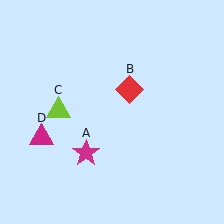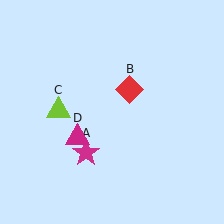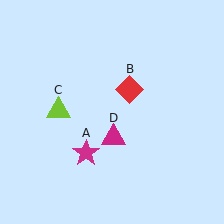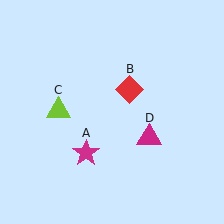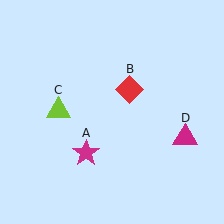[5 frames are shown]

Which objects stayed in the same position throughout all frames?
Magenta star (object A) and red diamond (object B) and lime triangle (object C) remained stationary.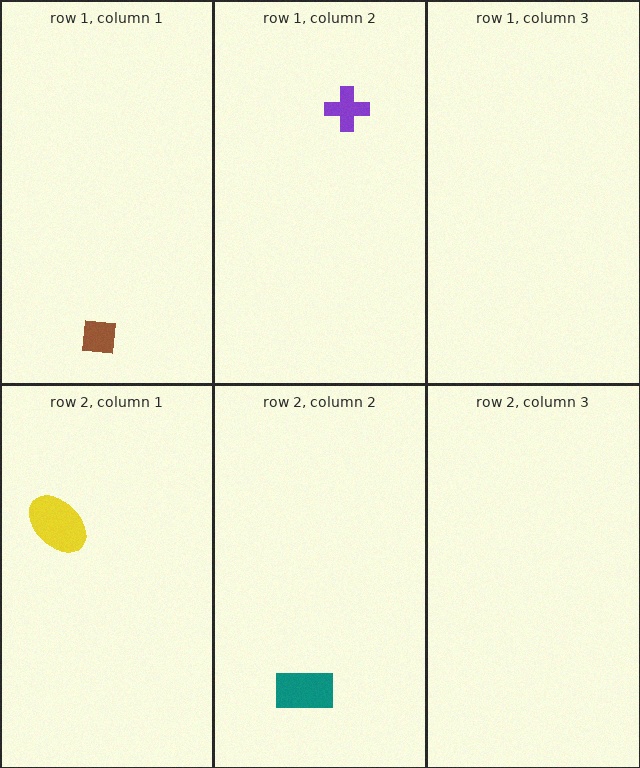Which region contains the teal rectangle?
The row 2, column 2 region.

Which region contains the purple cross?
The row 1, column 2 region.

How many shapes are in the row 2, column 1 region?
1.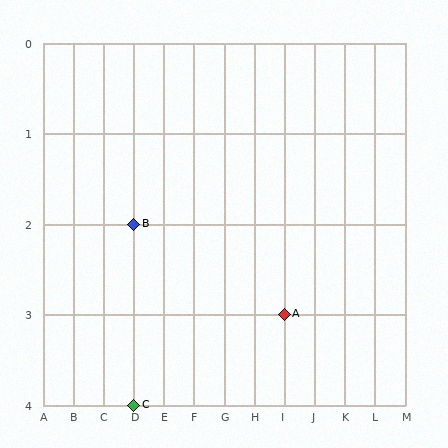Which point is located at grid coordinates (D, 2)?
Point B is at (D, 2).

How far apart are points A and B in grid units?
Points A and B are 5 columns and 1 row apart (about 5.1 grid units diagonally).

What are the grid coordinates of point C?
Point C is at grid coordinates (D, 4).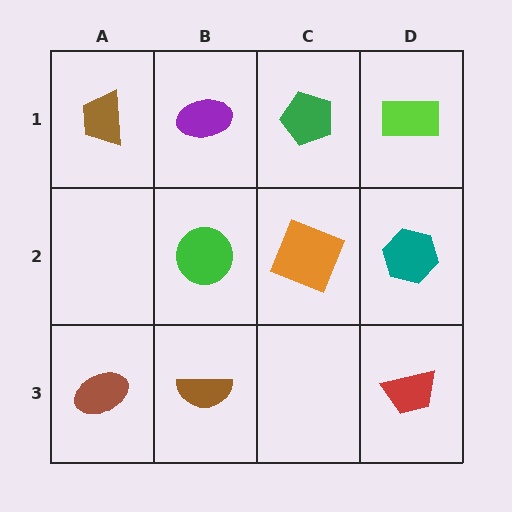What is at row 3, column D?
A red trapezoid.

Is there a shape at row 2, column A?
No, that cell is empty.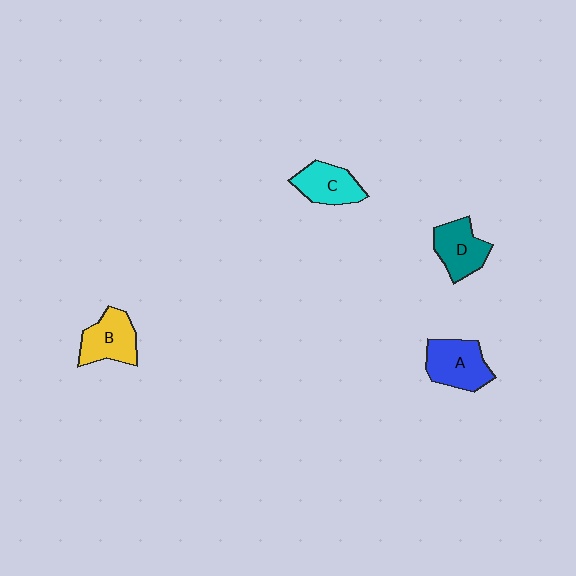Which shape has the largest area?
Shape A (blue).